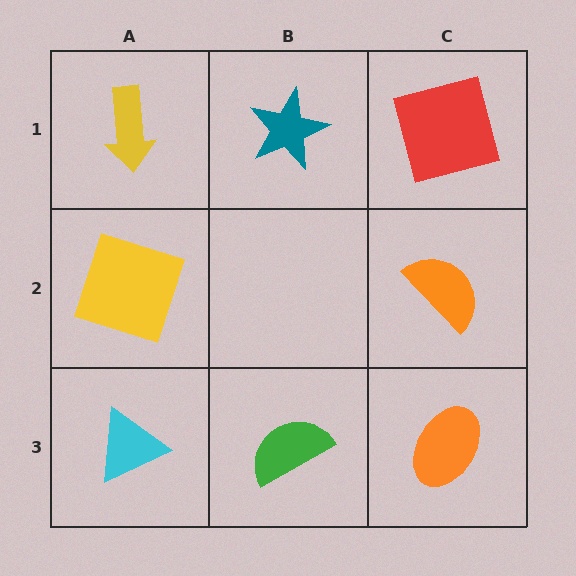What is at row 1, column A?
A yellow arrow.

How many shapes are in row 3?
3 shapes.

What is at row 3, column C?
An orange ellipse.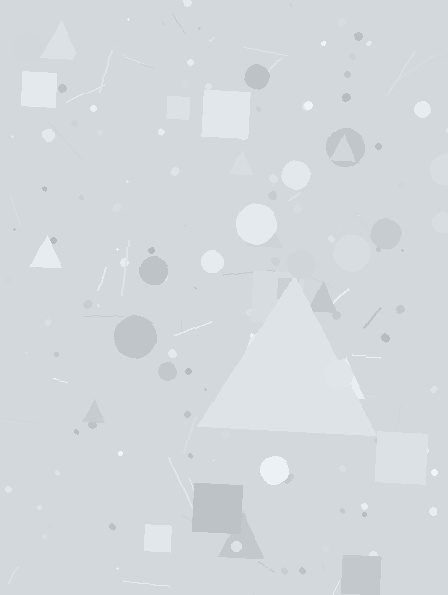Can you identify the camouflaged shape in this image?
The camouflaged shape is a triangle.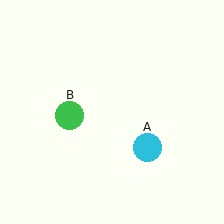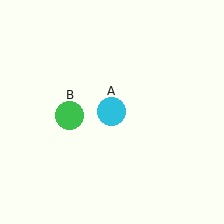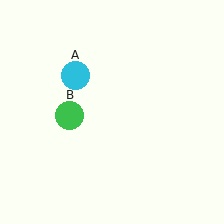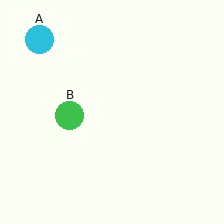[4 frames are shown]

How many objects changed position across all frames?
1 object changed position: cyan circle (object A).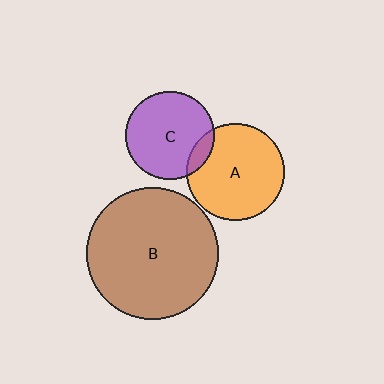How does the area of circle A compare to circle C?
Approximately 1.2 times.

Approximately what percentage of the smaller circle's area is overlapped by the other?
Approximately 10%.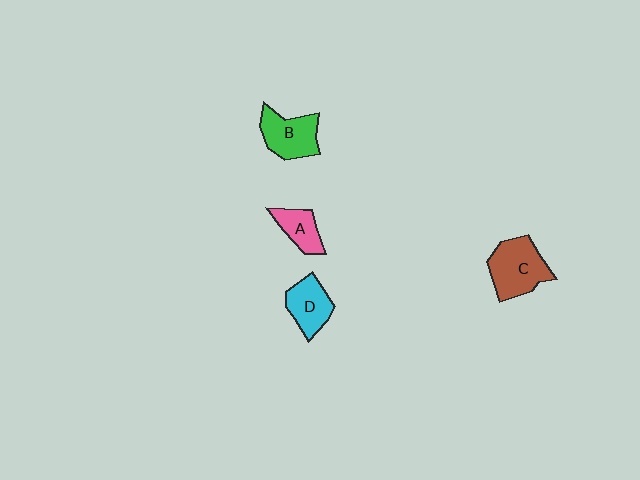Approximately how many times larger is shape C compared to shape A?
Approximately 1.8 times.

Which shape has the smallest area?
Shape A (pink).